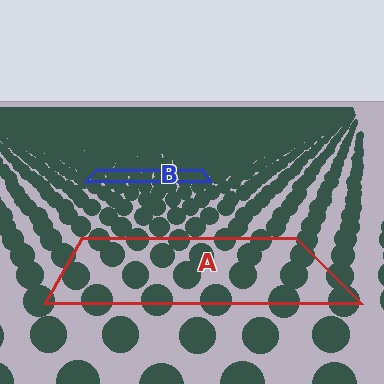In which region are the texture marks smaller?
The texture marks are smaller in region B, because it is farther away.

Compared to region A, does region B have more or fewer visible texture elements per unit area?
Region B has more texture elements per unit area — they are packed more densely because it is farther away.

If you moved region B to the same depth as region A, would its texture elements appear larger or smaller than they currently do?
They would appear larger. At a closer depth, the same texture elements are projected at a bigger on-screen size.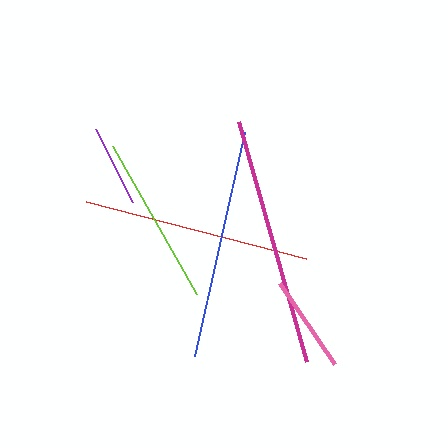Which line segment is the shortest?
The purple line is the shortest at approximately 81 pixels.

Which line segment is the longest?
The magenta line is the longest at approximately 250 pixels.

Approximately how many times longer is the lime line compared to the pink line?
The lime line is approximately 1.7 times the length of the pink line.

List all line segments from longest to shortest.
From longest to shortest: magenta, blue, red, lime, pink, purple.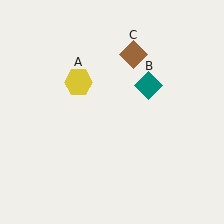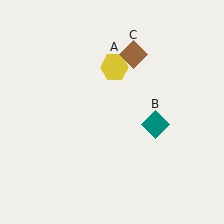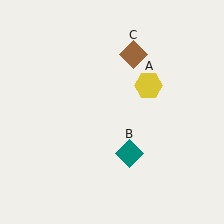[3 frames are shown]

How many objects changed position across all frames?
2 objects changed position: yellow hexagon (object A), teal diamond (object B).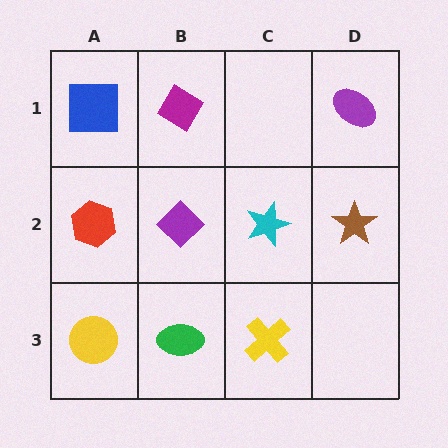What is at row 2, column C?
A cyan star.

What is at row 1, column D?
A purple ellipse.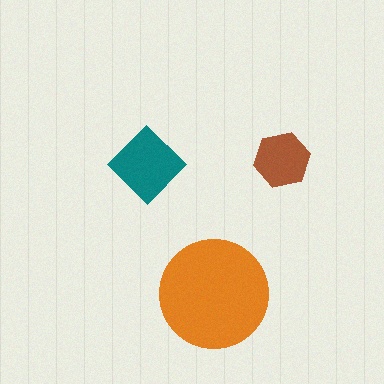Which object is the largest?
The orange circle.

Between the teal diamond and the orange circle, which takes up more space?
The orange circle.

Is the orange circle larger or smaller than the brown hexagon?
Larger.